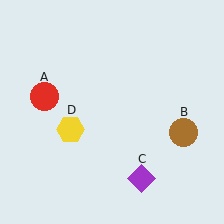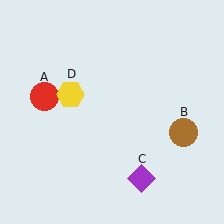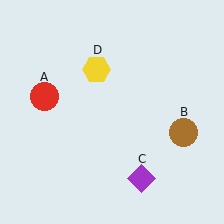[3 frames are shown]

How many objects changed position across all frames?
1 object changed position: yellow hexagon (object D).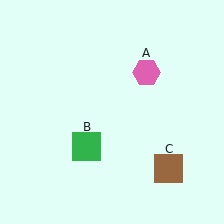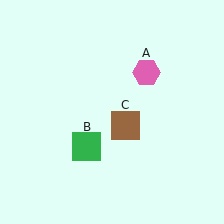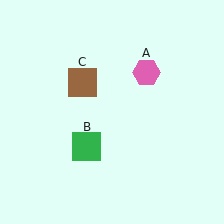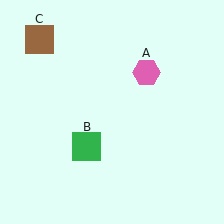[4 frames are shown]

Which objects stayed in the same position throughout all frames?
Pink hexagon (object A) and green square (object B) remained stationary.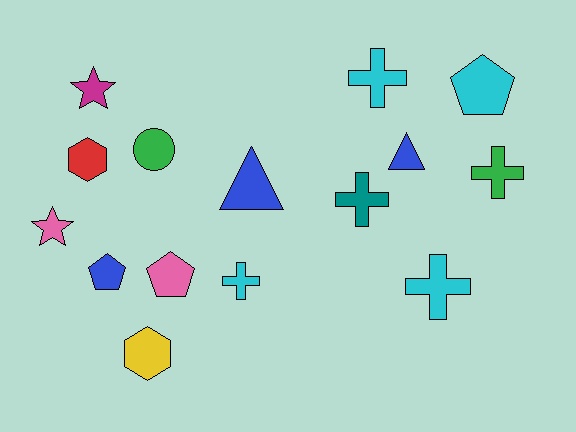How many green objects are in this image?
There are 2 green objects.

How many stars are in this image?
There are 2 stars.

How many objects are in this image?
There are 15 objects.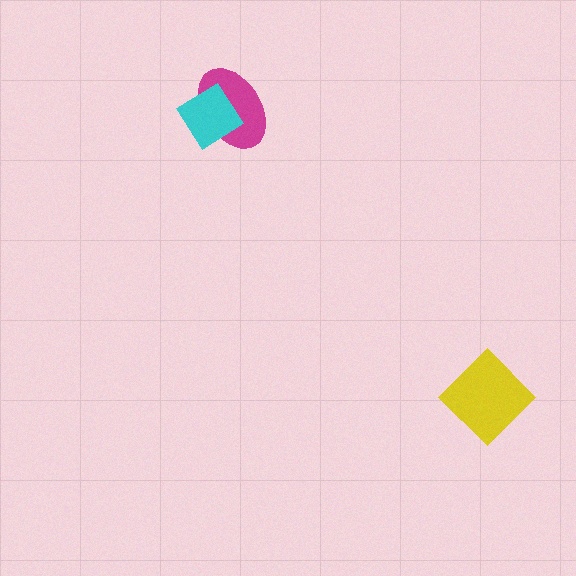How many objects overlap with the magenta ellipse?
1 object overlaps with the magenta ellipse.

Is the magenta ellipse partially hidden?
Yes, it is partially covered by another shape.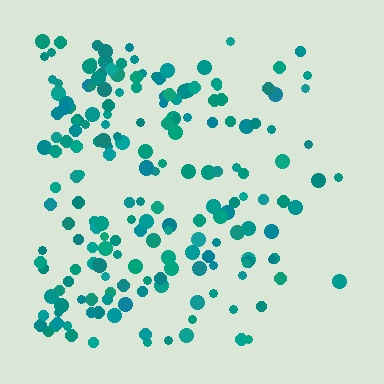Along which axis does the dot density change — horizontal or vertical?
Horizontal.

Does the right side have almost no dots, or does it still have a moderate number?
Still a moderate number, just noticeably fewer than the left.